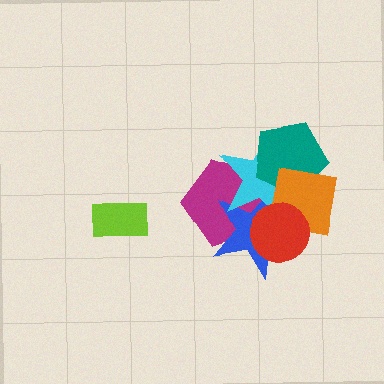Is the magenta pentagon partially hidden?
Yes, it is partially covered by another shape.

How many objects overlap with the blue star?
4 objects overlap with the blue star.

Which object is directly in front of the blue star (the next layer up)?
The cyan star is directly in front of the blue star.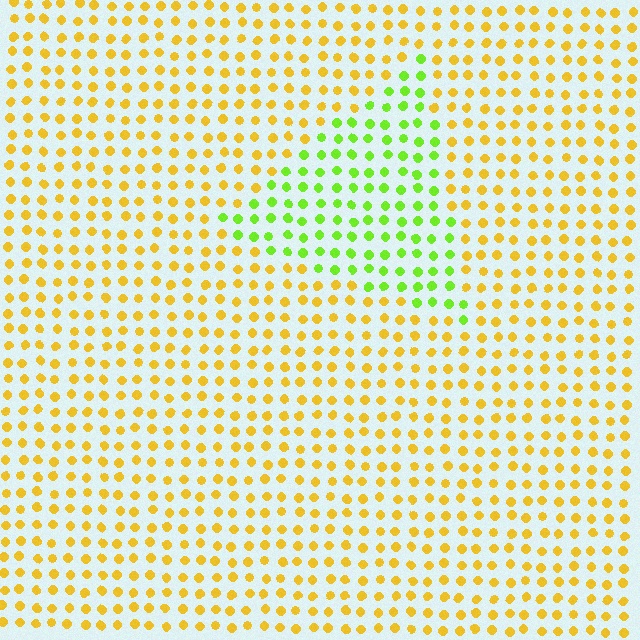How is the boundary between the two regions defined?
The boundary is defined purely by a slight shift in hue (about 52 degrees). Spacing, size, and orientation are identical on both sides.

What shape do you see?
I see a triangle.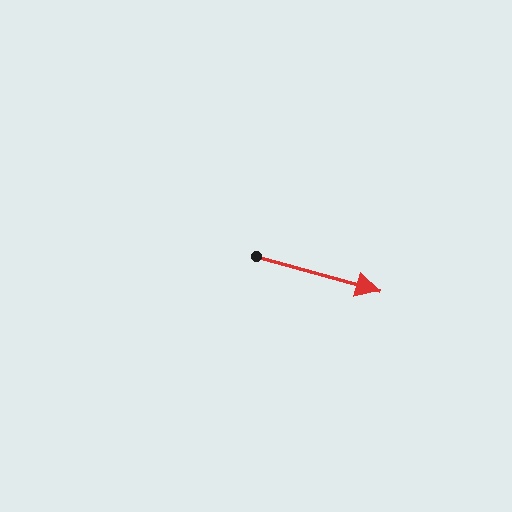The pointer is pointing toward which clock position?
Roughly 4 o'clock.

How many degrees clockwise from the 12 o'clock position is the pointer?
Approximately 106 degrees.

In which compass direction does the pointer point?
East.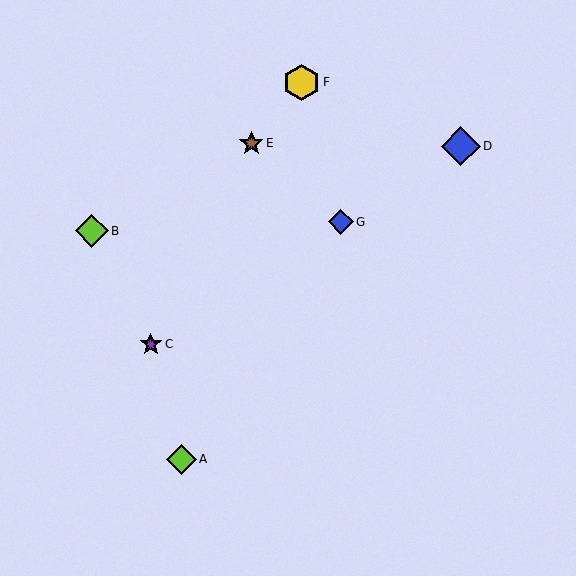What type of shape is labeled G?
Shape G is a blue diamond.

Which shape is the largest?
The blue diamond (labeled D) is the largest.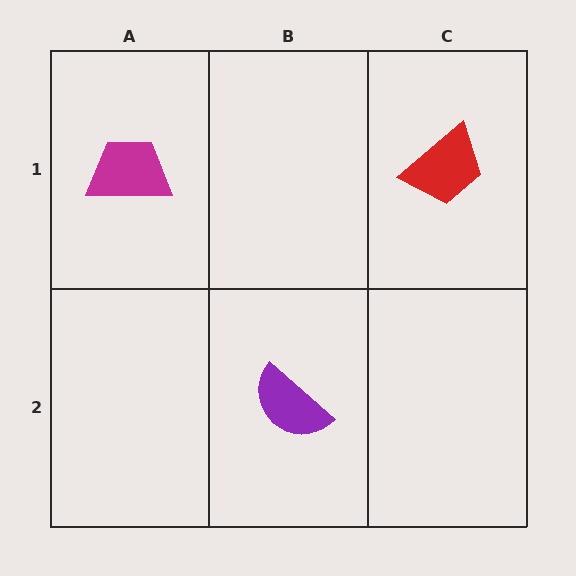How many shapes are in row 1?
2 shapes.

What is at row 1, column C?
A red trapezoid.